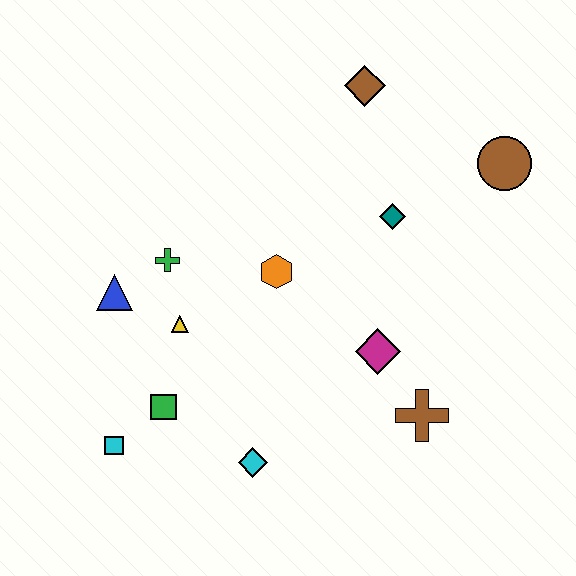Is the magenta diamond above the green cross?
No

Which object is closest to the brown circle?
The teal diamond is closest to the brown circle.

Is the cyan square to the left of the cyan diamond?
Yes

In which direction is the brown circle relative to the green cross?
The brown circle is to the right of the green cross.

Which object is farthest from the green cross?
The brown circle is farthest from the green cross.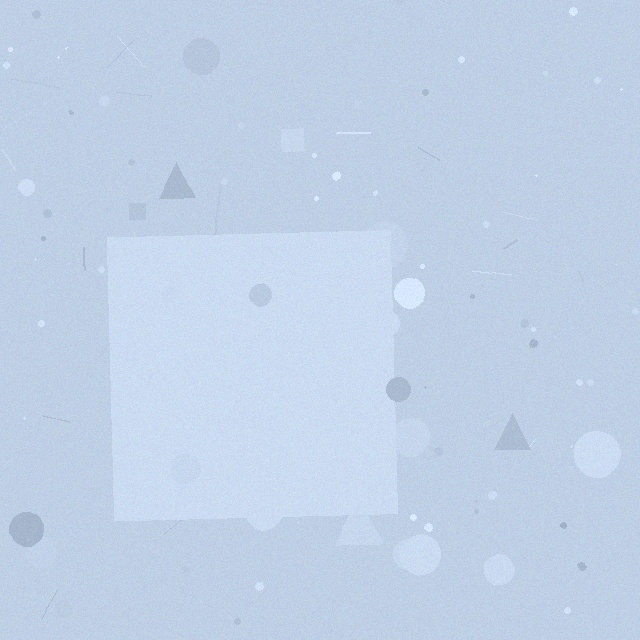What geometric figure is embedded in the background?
A square is embedded in the background.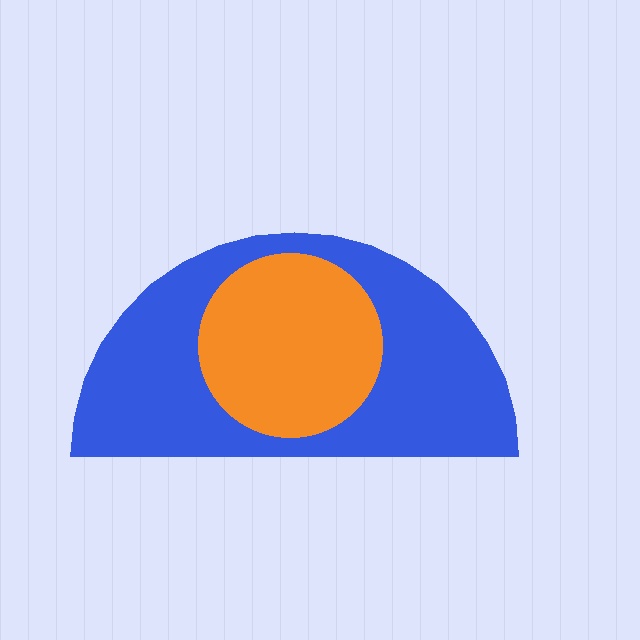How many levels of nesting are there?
2.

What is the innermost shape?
The orange circle.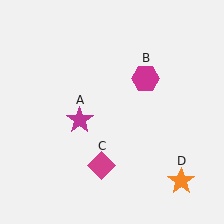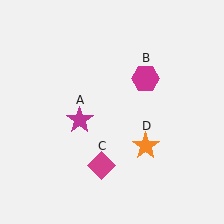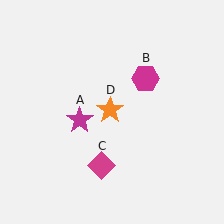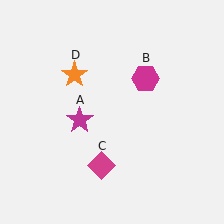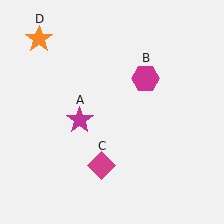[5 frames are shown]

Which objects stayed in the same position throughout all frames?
Magenta star (object A) and magenta hexagon (object B) and magenta diamond (object C) remained stationary.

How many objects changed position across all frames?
1 object changed position: orange star (object D).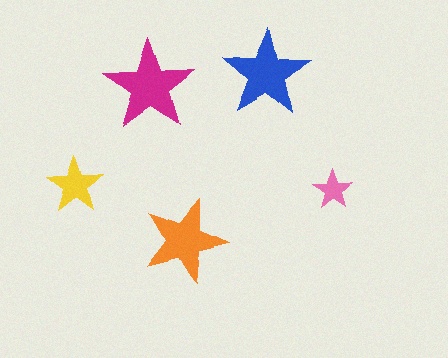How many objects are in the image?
There are 5 objects in the image.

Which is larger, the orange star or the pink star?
The orange one.